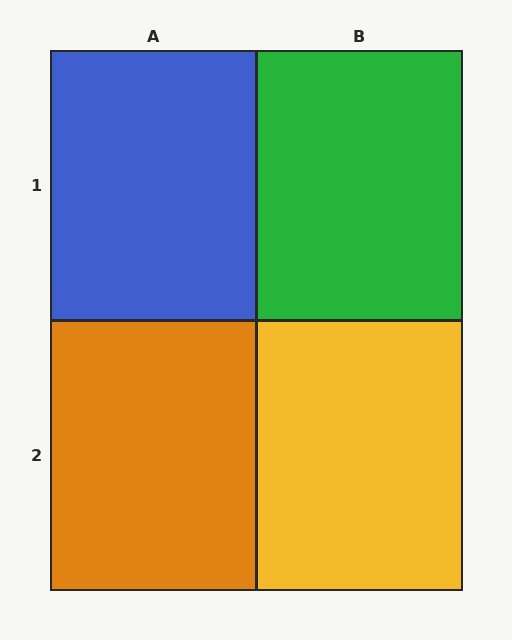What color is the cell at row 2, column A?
Orange.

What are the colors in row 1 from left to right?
Blue, green.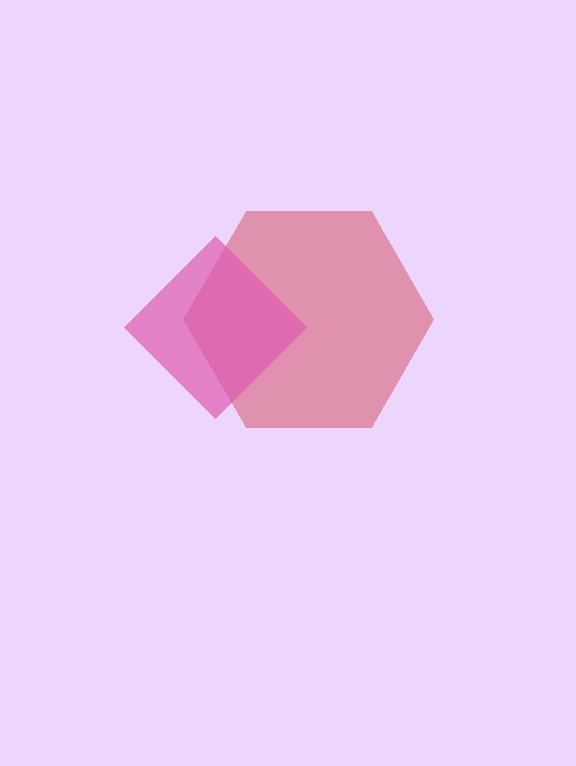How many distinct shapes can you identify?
There are 2 distinct shapes: a red hexagon, a pink diamond.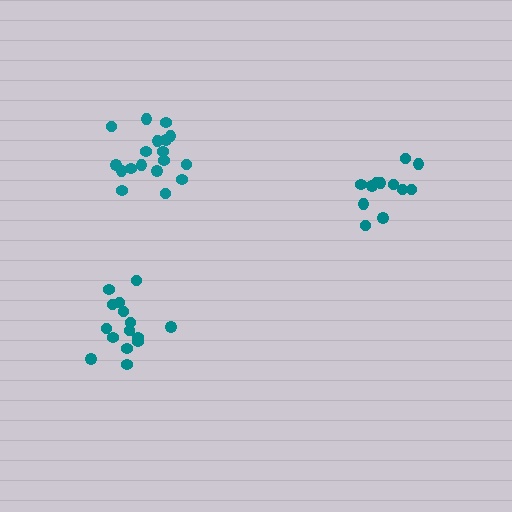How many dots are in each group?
Group 1: 18 dots, Group 2: 15 dots, Group 3: 12 dots (45 total).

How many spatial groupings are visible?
There are 3 spatial groupings.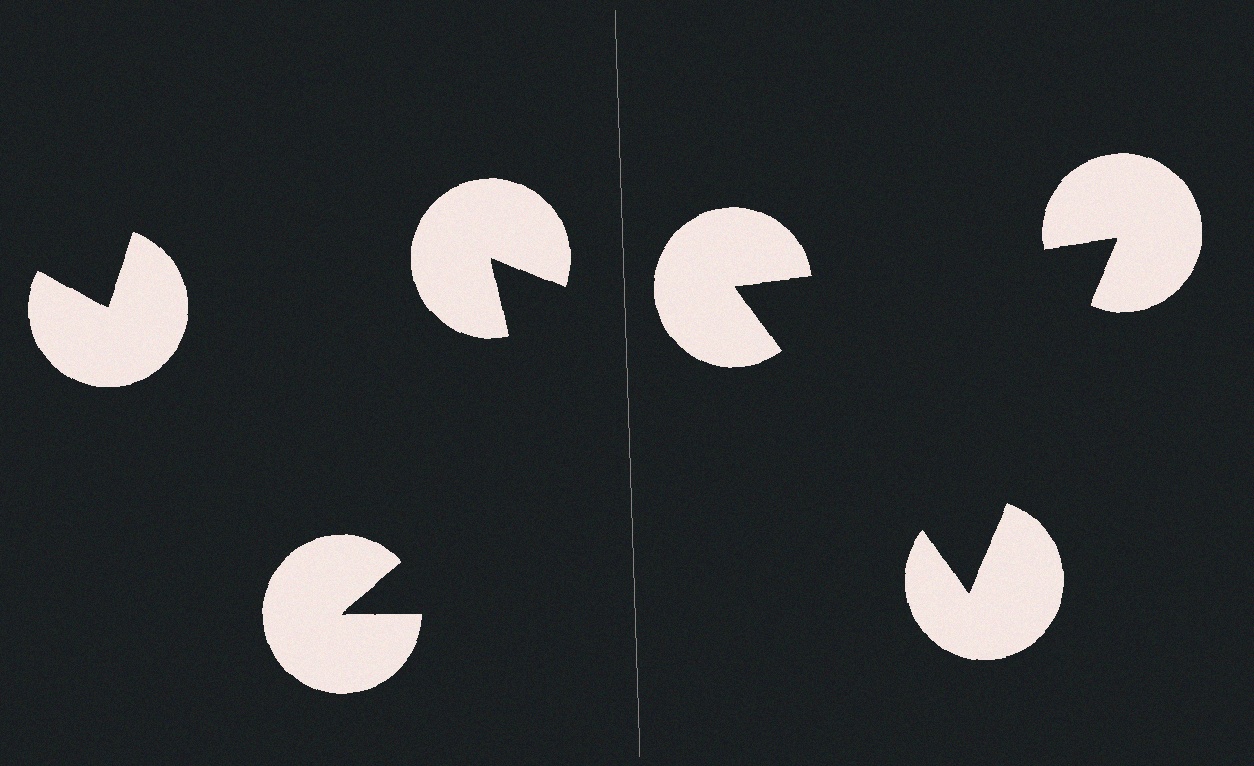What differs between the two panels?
The pac-man discs are positioned identically on both sides; only the wedge orientations differ. On the right they align to a triangle; on the left they are misaligned.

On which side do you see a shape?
An illusory triangle appears on the right side. On the left side the wedge cuts are rotated, so no coherent shape forms.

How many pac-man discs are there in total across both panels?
6 — 3 on each side.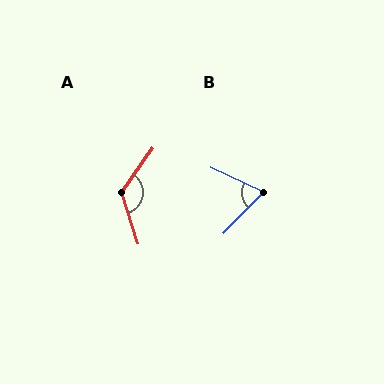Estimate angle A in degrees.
Approximately 127 degrees.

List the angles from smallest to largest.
B (70°), A (127°).